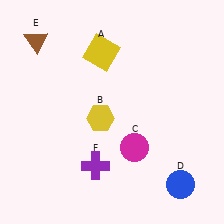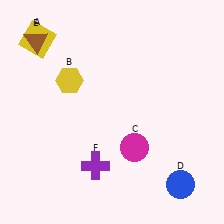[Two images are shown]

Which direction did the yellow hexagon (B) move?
The yellow hexagon (B) moved up.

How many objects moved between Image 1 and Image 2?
2 objects moved between the two images.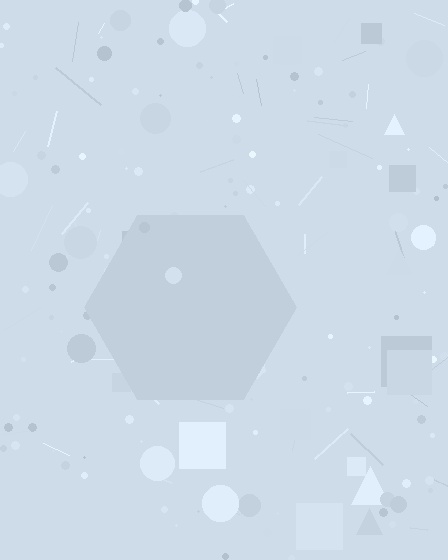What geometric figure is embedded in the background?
A hexagon is embedded in the background.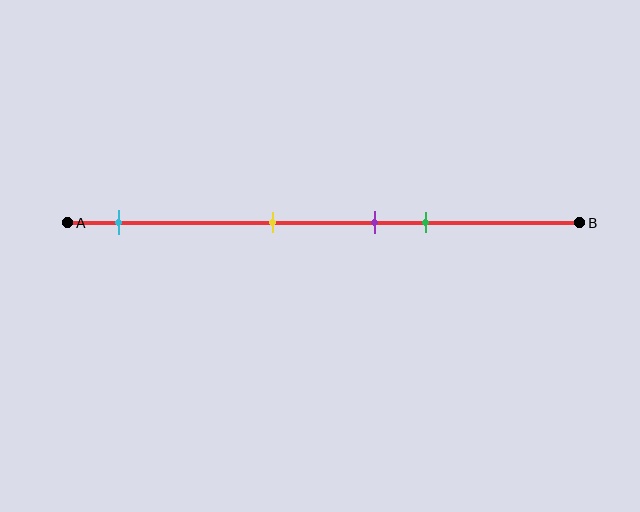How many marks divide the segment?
There are 4 marks dividing the segment.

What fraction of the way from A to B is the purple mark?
The purple mark is approximately 60% (0.6) of the way from A to B.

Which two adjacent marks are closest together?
The purple and green marks are the closest adjacent pair.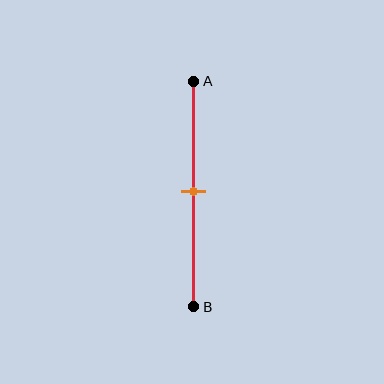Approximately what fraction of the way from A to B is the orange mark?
The orange mark is approximately 50% of the way from A to B.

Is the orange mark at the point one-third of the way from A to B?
No, the mark is at about 50% from A, not at the 33% one-third point.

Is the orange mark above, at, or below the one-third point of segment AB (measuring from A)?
The orange mark is below the one-third point of segment AB.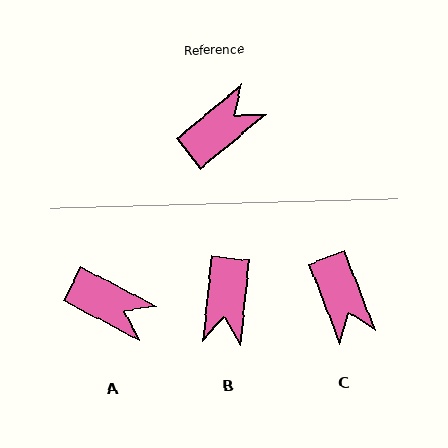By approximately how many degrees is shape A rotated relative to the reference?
Approximately 67 degrees clockwise.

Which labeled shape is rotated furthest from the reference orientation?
B, about 135 degrees away.